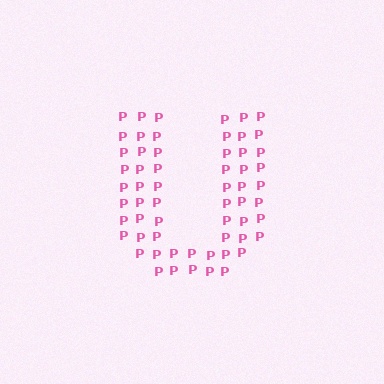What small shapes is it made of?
It is made of small letter P's.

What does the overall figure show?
The overall figure shows the letter U.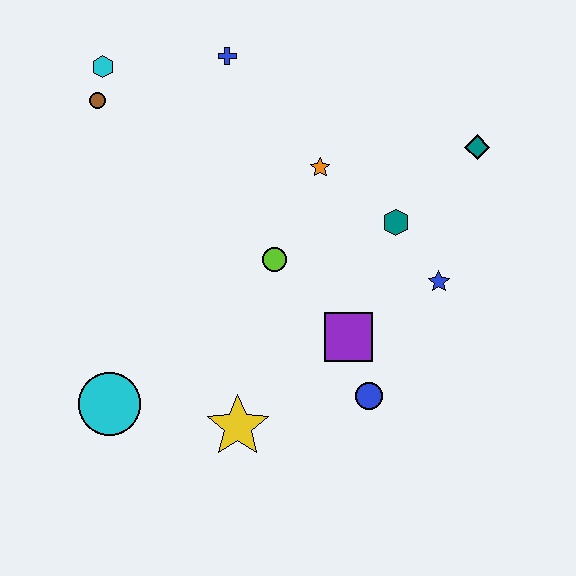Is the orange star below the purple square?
No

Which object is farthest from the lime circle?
The cyan hexagon is farthest from the lime circle.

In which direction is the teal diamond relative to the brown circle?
The teal diamond is to the right of the brown circle.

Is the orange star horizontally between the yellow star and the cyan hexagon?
No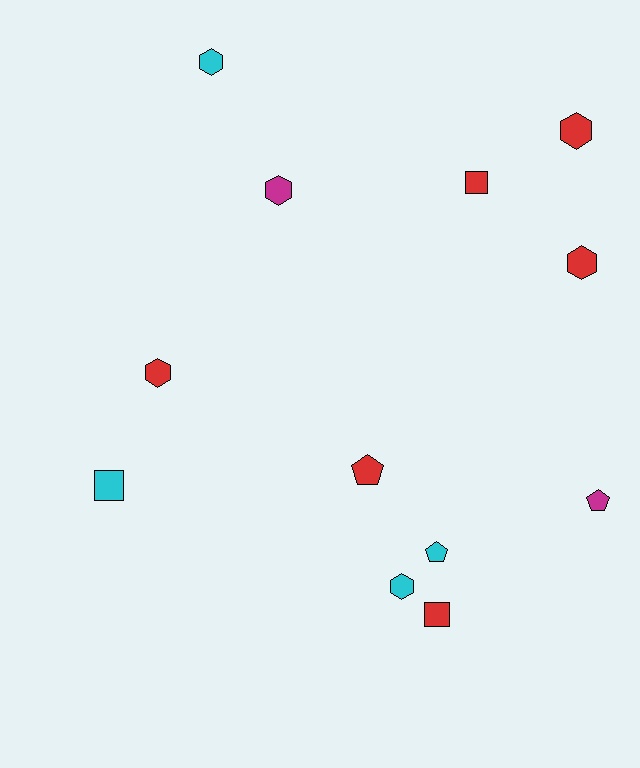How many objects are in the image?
There are 12 objects.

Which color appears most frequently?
Red, with 6 objects.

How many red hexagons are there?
There are 3 red hexagons.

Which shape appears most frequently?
Hexagon, with 6 objects.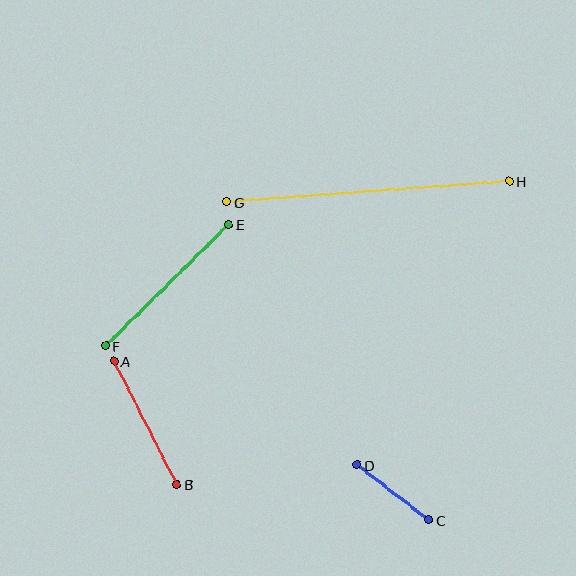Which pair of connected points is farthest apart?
Points G and H are farthest apart.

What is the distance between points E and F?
The distance is approximately 173 pixels.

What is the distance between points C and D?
The distance is approximately 90 pixels.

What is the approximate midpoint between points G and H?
The midpoint is at approximately (368, 192) pixels.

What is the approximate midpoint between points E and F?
The midpoint is at approximately (167, 285) pixels.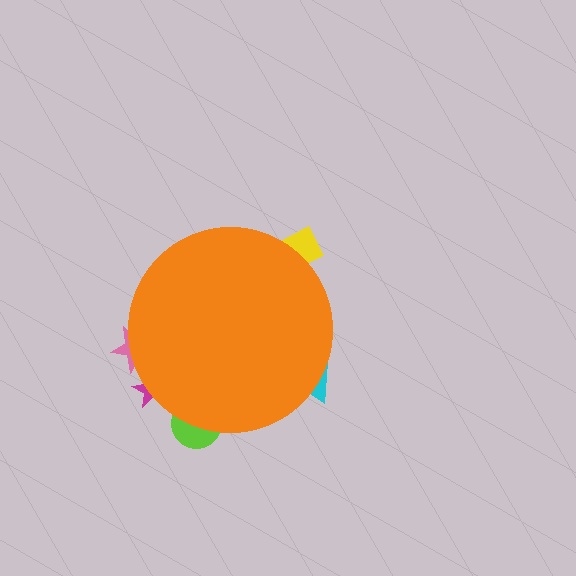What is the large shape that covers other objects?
An orange circle.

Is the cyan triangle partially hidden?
Yes, the cyan triangle is partially hidden behind the orange circle.